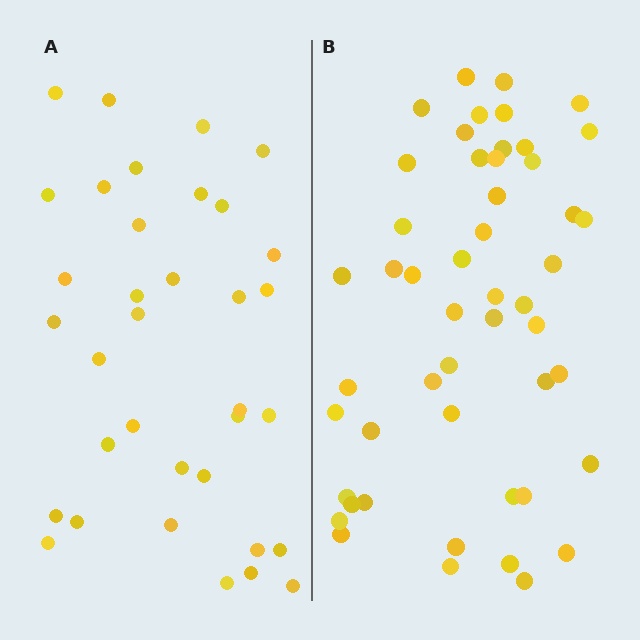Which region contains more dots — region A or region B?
Region B (the right region) has more dots.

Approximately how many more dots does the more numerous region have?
Region B has approximately 15 more dots than region A.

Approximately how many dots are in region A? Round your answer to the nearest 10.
About 40 dots. (The exact count is 35, which rounds to 40.)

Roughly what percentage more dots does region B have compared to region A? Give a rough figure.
About 45% more.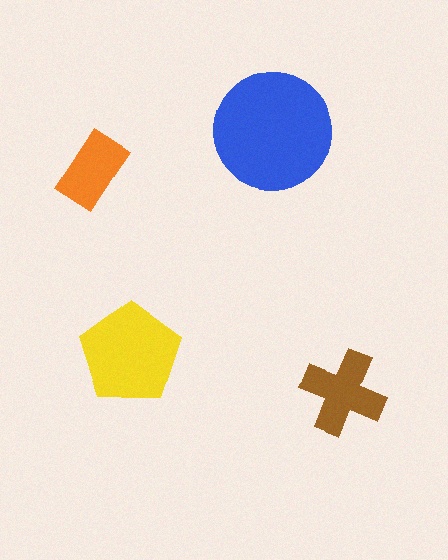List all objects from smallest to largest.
The orange rectangle, the brown cross, the yellow pentagon, the blue circle.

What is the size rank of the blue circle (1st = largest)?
1st.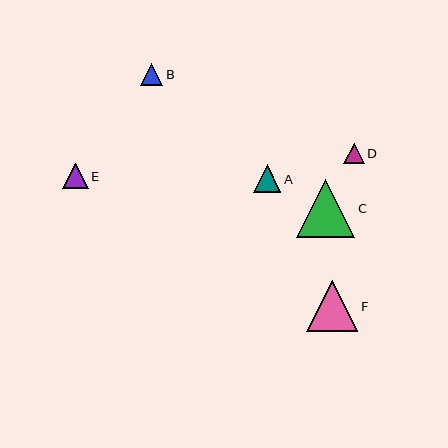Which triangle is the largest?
Triangle C is the largest with a size of approximately 58 pixels.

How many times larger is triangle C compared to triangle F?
Triangle C is approximately 1.1 times the size of triangle F.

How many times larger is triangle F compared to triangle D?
Triangle F is approximately 2.5 times the size of triangle D.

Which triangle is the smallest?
Triangle D is the smallest with a size of approximately 20 pixels.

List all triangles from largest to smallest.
From largest to smallest: C, F, A, E, B, D.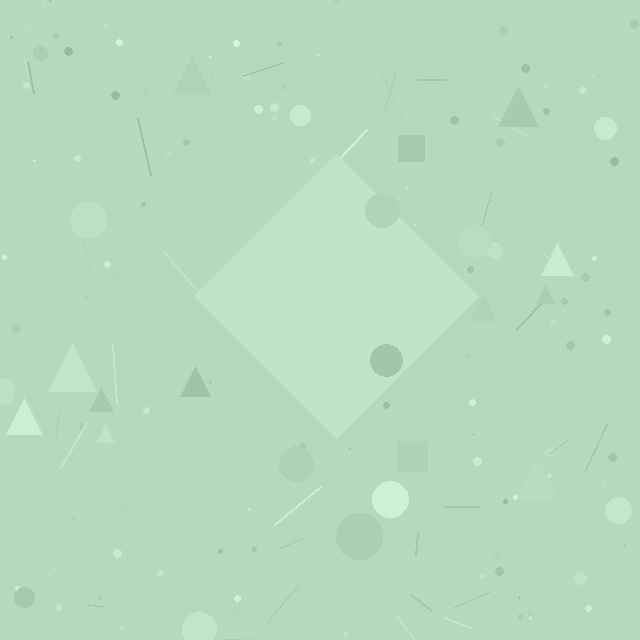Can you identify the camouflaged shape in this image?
The camouflaged shape is a diamond.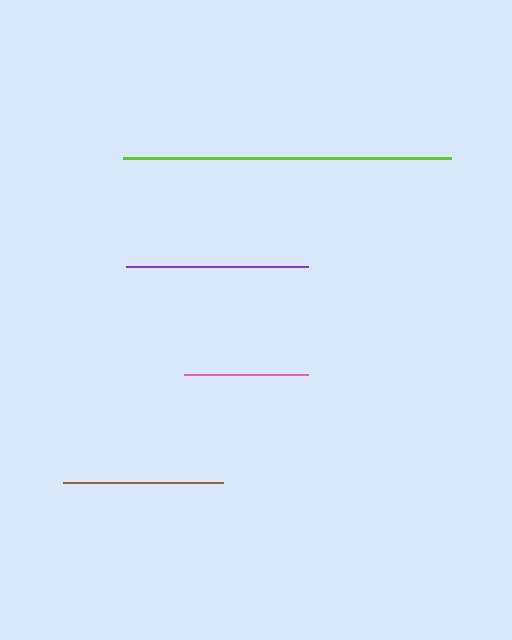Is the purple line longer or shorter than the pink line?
The purple line is longer than the pink line.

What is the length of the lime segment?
The lime segment is approximately 328 pixels long.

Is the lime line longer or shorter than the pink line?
The lime line is longer than the pink line.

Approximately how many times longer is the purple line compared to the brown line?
The purple line is approximately 1.1 times the length of the brown line.